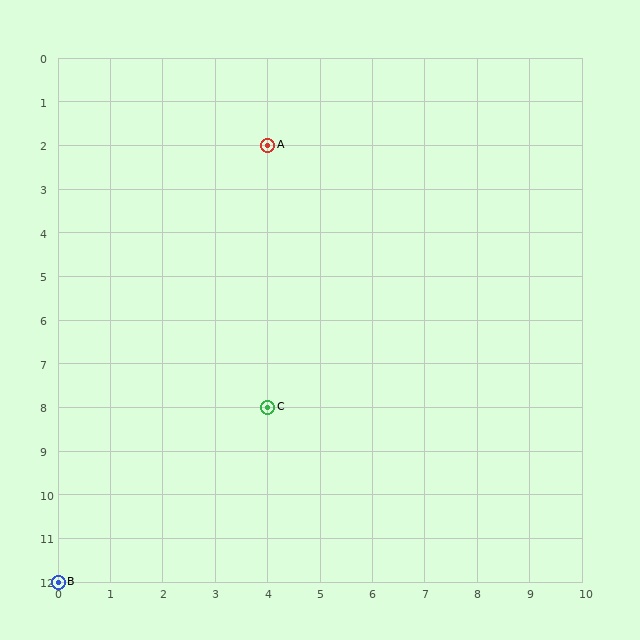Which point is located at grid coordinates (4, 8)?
Point C is at (4, 8).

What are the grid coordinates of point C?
Point C is at grid coordinates (4, 8).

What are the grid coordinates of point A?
Point A is at grid coordinates (4, 2).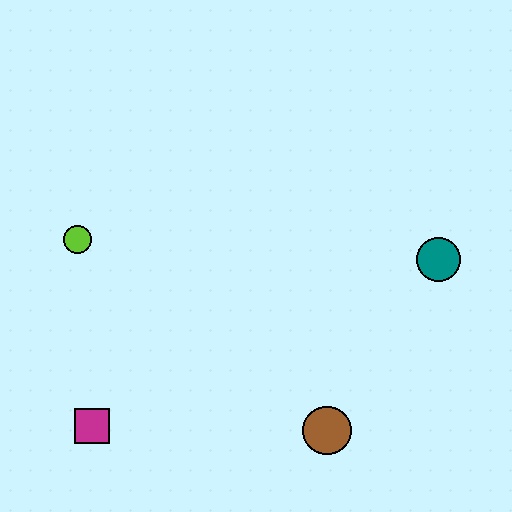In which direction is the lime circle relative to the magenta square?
The lime circle is above the magenta square.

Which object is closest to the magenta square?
The lime circle is closest to the magenta square.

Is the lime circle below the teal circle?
No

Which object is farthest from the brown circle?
The lime circle is farthest from the brown circle.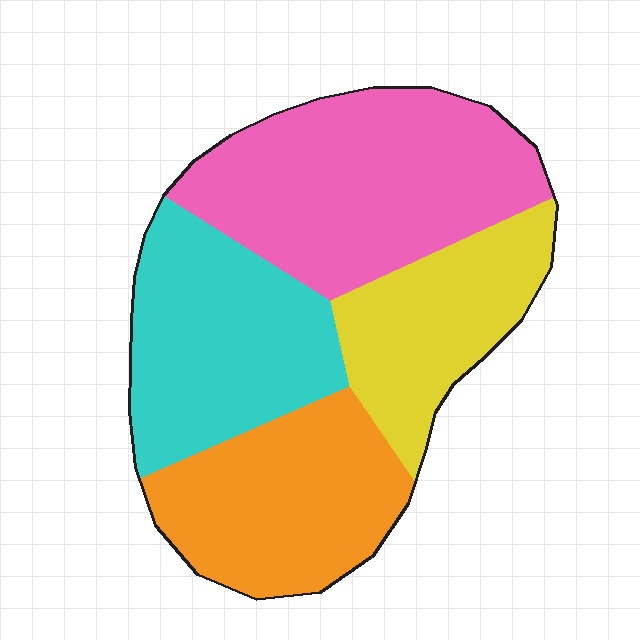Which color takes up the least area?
Yellow, at roughly 20%.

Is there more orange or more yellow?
Orange.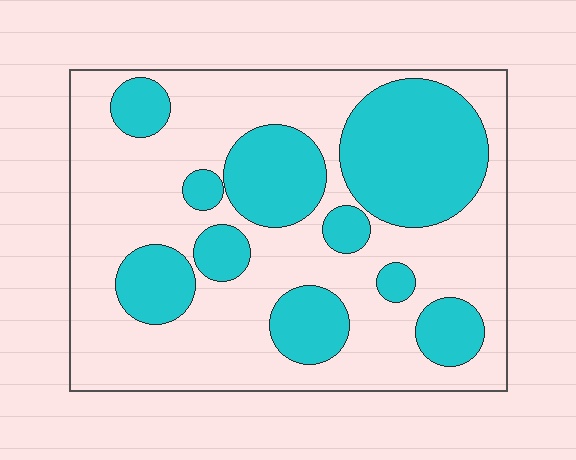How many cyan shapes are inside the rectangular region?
10.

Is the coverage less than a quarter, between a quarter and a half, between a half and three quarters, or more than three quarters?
Between a quarter and a half.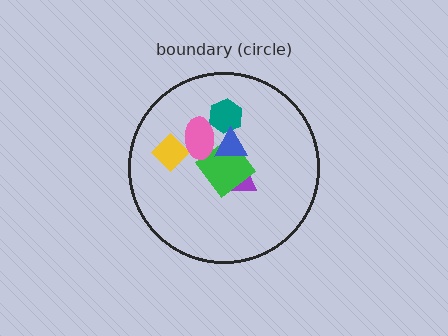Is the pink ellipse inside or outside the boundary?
Inside.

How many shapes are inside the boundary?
6 inside, 0 outside.